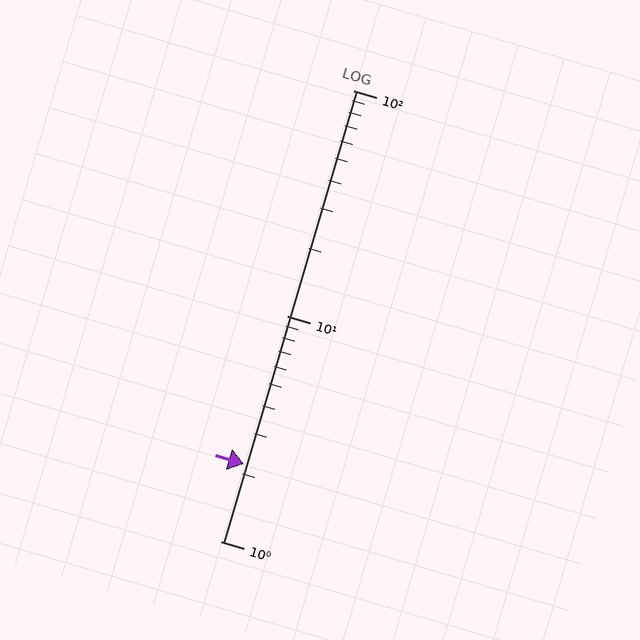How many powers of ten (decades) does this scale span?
The scale spans 2 decades, from 1 to 100.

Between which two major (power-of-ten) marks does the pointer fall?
The pointer is between 1 and 10.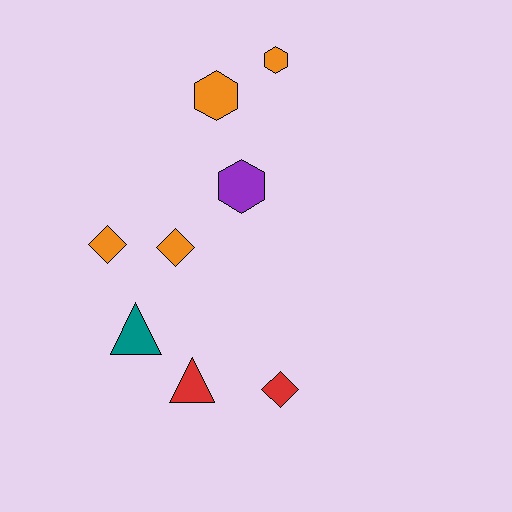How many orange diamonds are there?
There are 2 orange diamonds.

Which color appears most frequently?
Orange, with 4 objects.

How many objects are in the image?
There are 8 objects.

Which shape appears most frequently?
Diamond, with 3 objects.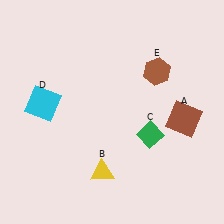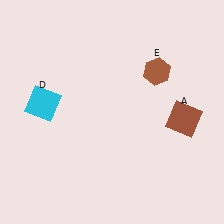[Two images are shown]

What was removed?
The yellow triangle (B), the green diamond (C) were removed in Image 2.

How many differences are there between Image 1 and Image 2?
There are 2 differences between the two images.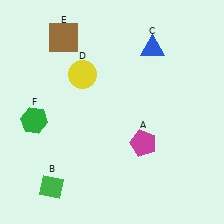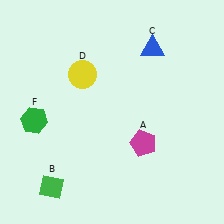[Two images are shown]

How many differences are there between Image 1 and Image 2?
There is 1 difference between the two images.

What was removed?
The brown square (E) was removed in Image 2.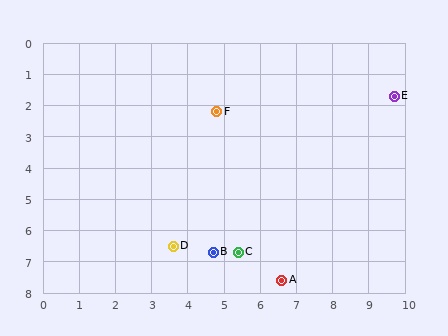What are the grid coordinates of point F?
Point F is at approximately (4.8, 2.2).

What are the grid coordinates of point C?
Point C is at approximately (5.4, 6.7).